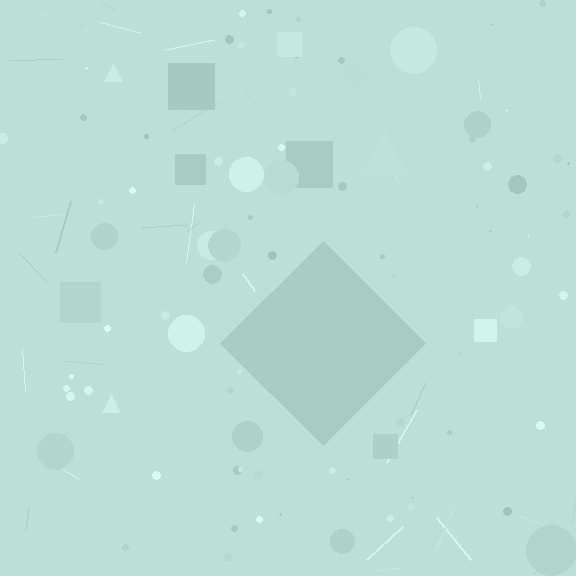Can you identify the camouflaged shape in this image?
The camouflaged shape is a diamond.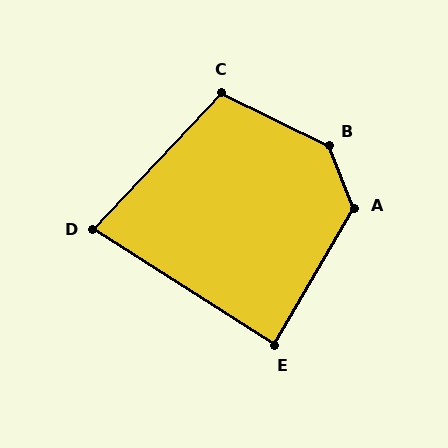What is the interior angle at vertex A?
Approximately 128 degrees (obtuse).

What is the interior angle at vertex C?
Approximately 107 degrees (obtuse).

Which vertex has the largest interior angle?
B, at approximately 138 degrees.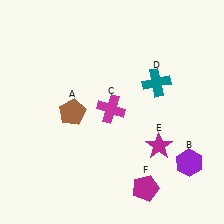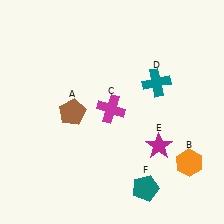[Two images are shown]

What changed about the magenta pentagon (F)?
In Image 1, F is magenta. In Image 2, it changed to teal.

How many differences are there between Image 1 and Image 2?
There are 2 differences between the two images.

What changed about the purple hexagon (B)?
In Image 1, B is purple. In Image 2, it changed to orange.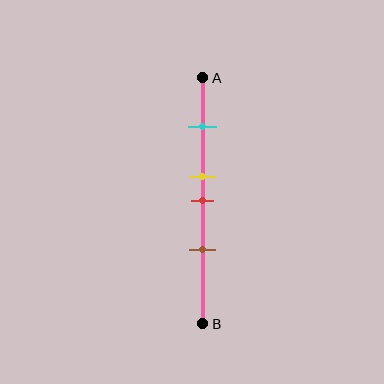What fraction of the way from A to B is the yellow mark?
The yellow mark is approximately 40% (0.4) of the way from A to B.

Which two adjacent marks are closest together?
The yellow and red marks are the closest adjacent pair.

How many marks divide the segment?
There are 4 marks dividing the segment.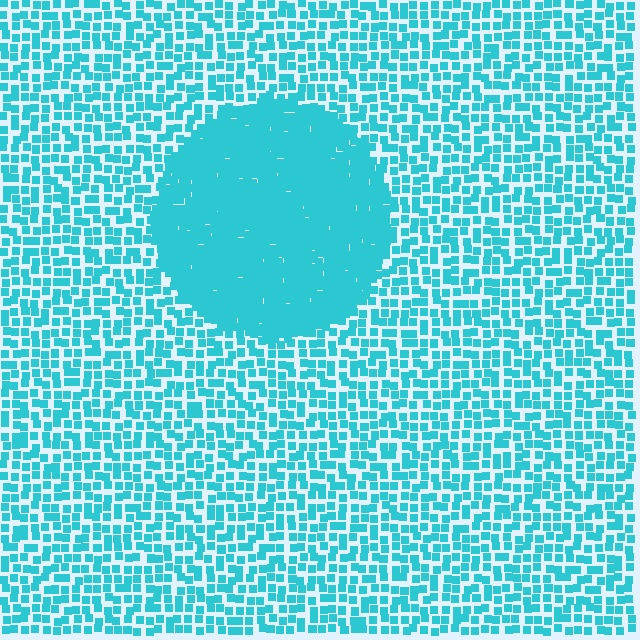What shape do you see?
I see a circle.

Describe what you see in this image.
The image contains small cyan elements arranged at two different densities. A circle-shaped region is visible where the elements are more densely packed than the surrounding area.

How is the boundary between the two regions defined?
The boundary is defined by a change in element density (approximately 2.4x ratio). All elements are the same color, size, and shape.